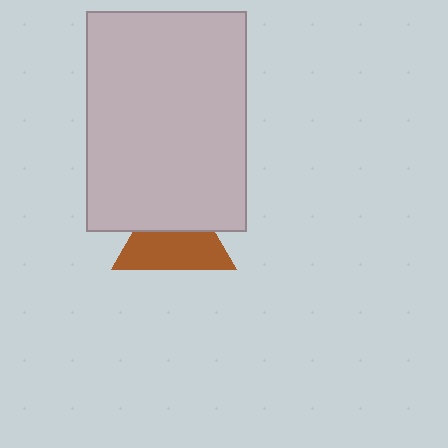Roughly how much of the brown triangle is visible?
About half of it is visible (roughly 58%).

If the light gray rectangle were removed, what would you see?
You would see the complete brown triangle.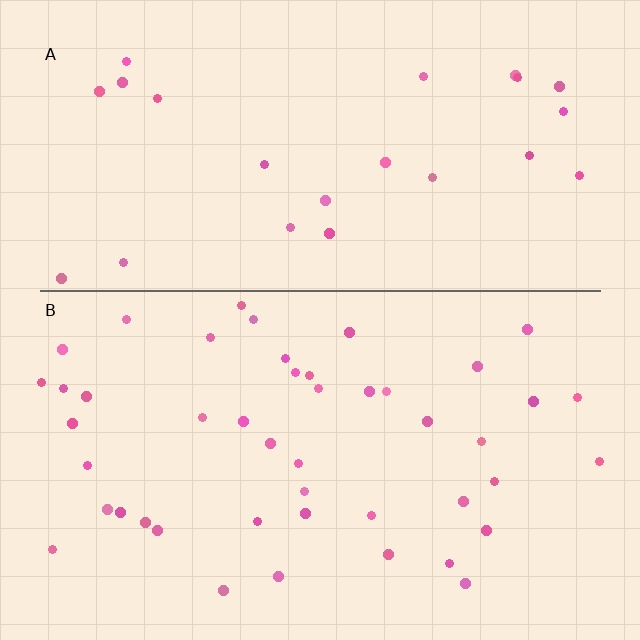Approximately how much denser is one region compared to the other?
Approximately 1.9× — region B over region A.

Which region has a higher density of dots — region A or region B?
B (the bottom).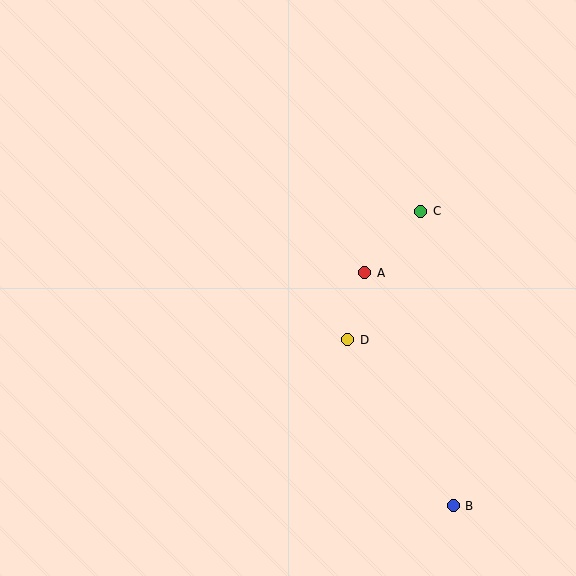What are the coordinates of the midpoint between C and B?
The midpoint between C and B is at (437, 358).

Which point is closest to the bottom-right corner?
Point B is closest to the bottom-right corner.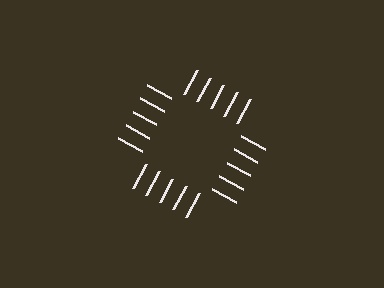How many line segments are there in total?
20 — 5 along each of the 4 edges.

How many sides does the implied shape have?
4 sides — the line-ends trace a square.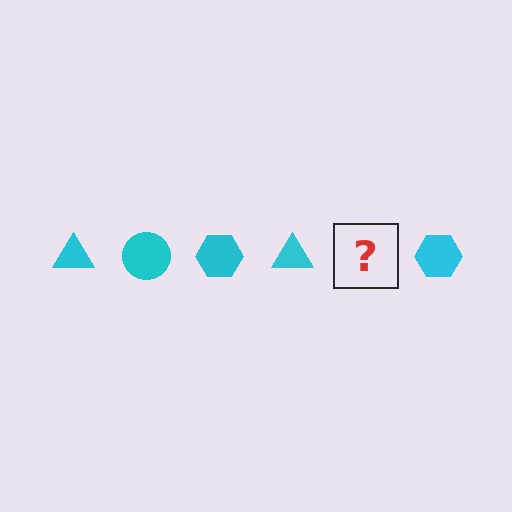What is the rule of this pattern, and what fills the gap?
The rule is that the pattern cycles through triangle, circle, hexagon shapes in cyan. The gap should be filled with a cyan circle.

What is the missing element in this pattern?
The missing element is a cyan circle.